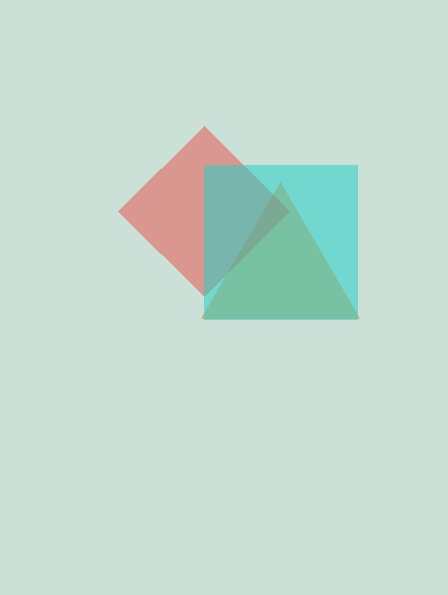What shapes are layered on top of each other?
The layered shapes are: an orange triangle, a red diamond, a cyan square.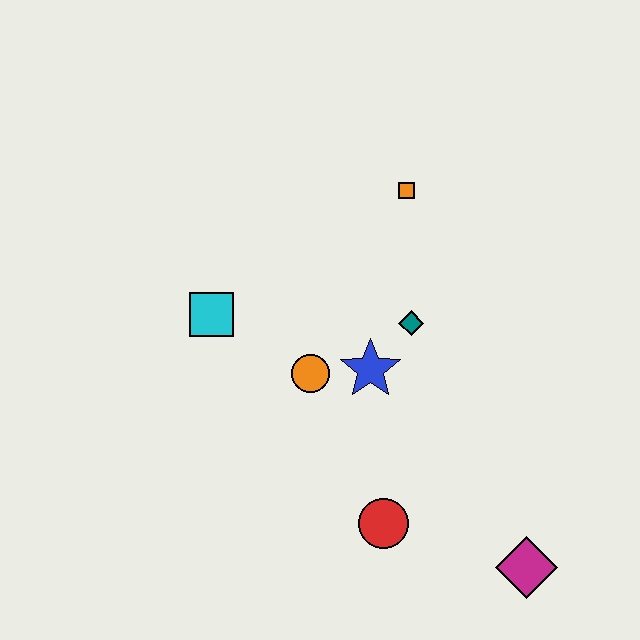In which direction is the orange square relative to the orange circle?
The orange square is above the orange circle.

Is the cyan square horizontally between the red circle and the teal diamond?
No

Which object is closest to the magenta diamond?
The red circle is closest to the magenta diamond.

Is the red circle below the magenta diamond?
No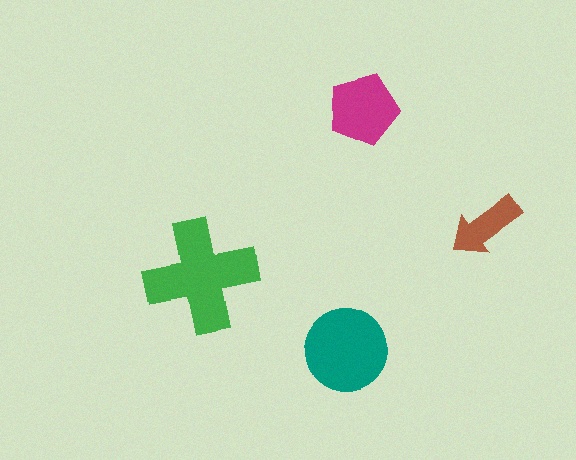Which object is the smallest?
The brown arrow.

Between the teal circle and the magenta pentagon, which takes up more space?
The teal circle.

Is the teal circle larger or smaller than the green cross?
Smaller.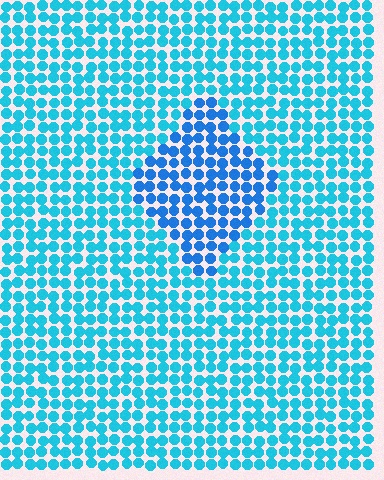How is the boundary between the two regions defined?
The boundary is defined purely by a slight shift in hue (about 24 degrees). Spacing, size, and orientation are identical on both sides.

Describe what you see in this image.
The image is filled with small cyan elements in a uniform arrangement. A diamond-shaped region is visible where the elements are tinted to a slightly different hue, forming a subtle color boundary.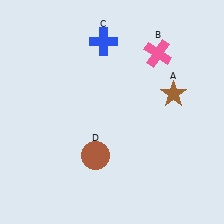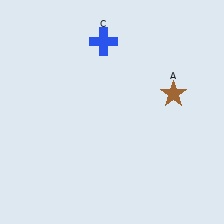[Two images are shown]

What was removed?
The brown circle (D), the pink cross (B) were removed in Image 2.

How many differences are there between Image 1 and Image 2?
There are 2 differences between the two images.